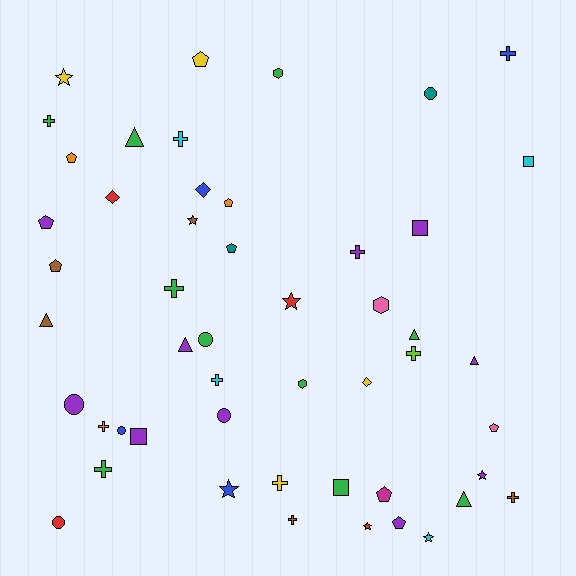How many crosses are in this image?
There are 12 crosses.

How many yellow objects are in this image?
There are 4 yellow objects.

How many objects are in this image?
There are 50 objects.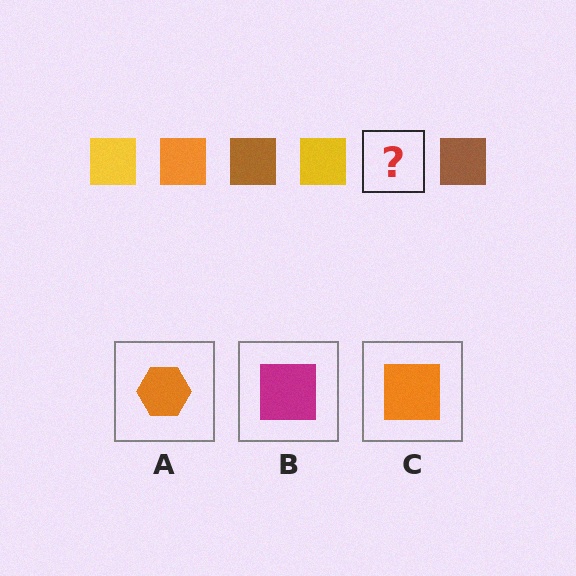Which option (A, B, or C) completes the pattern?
C.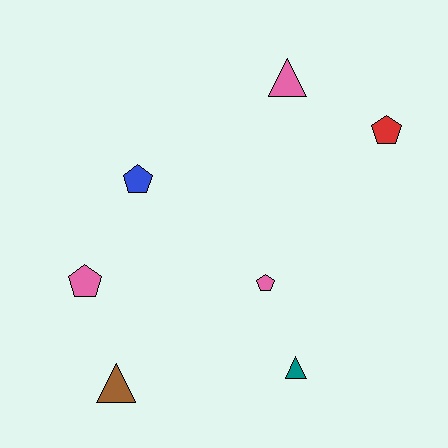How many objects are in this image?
There are 7 objects.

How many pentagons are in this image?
There are 4 pentagons.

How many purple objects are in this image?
There are no purple objects.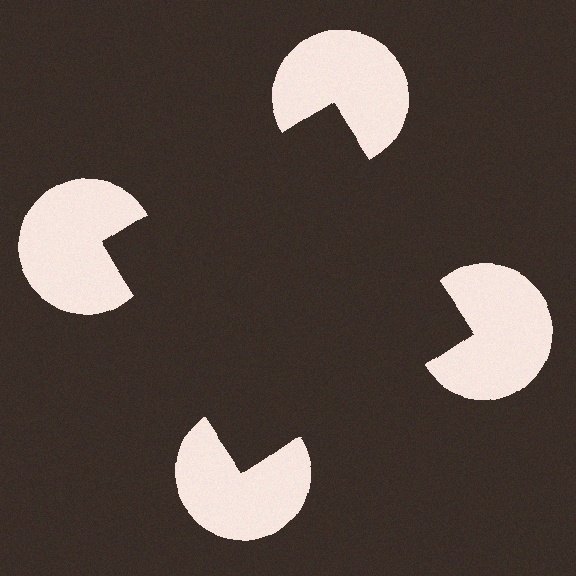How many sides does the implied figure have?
4 sides.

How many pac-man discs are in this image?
There are 4 — one at each vertex of the illusory square.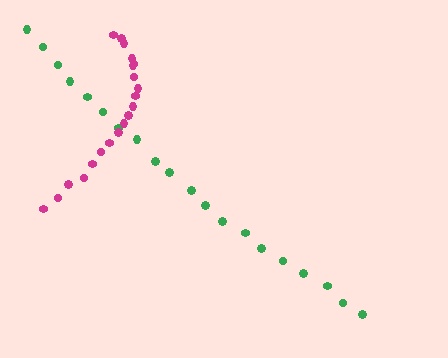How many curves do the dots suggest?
There are 2 distinct paths.